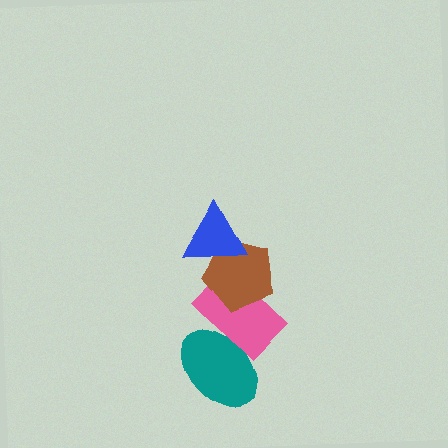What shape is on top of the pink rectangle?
The brown pentagon is on top of the pink rectangle.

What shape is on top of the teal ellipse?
The pink rectangle is on top of the teal ellipse.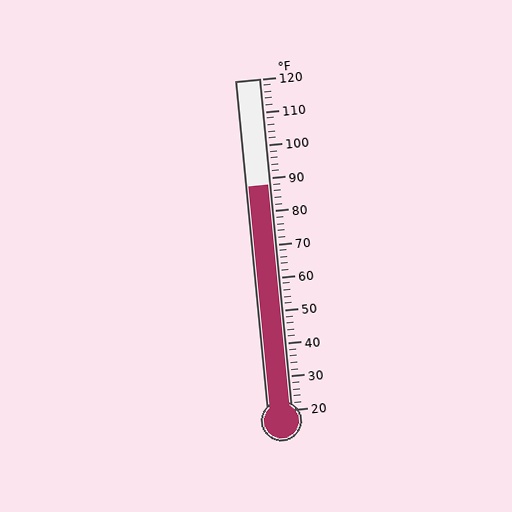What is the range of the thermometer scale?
The thermometer scale ranges from 20°F to 120°F.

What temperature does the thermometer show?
The thermometer shows approximately 88°F.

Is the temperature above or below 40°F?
The temperature is above 40°F.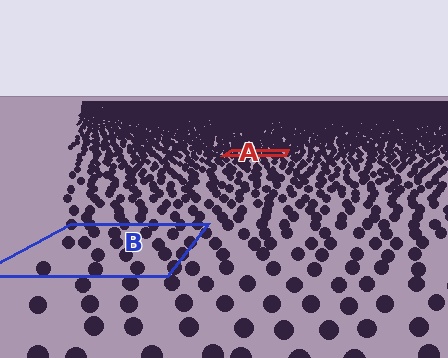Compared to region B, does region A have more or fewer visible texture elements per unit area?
Region A has more texture elements per unit area — they are packed more densely because it is farther away.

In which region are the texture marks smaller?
The texture marks are smaller in region A, because it is farther away.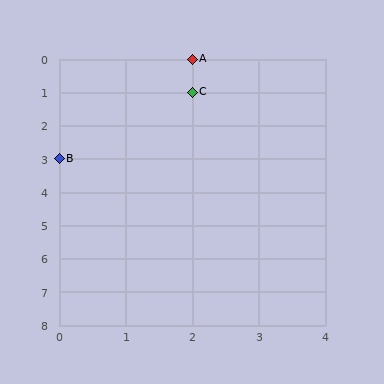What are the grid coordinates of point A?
Point A is at grid coordinates (2, 0).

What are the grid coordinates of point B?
Point B is at grid coordinates (0, 3).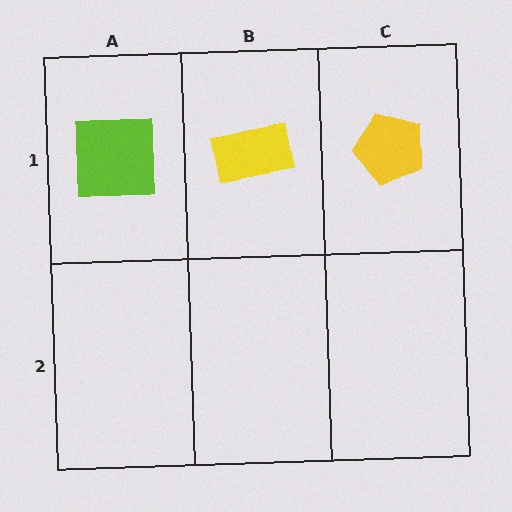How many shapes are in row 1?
3 shapes.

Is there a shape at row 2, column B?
No, that cell is empty.